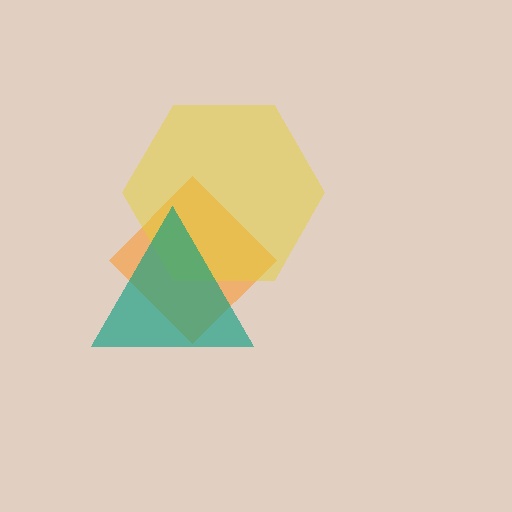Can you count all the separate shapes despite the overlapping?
Yes, there are 3 separate shapes.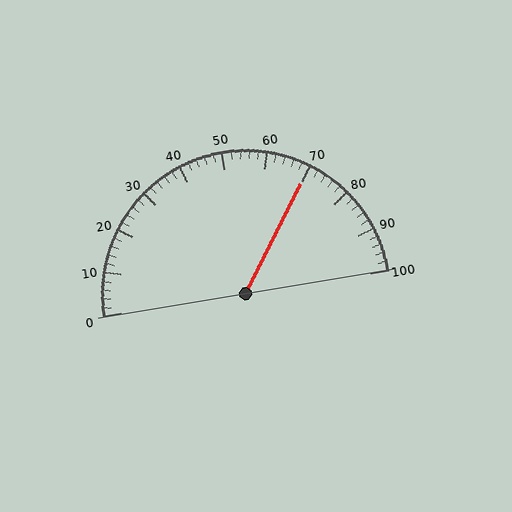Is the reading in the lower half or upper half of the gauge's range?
The reading is in the upper half of the range (0 to 100).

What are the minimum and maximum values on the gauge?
The gauge ranges from 0 to 100.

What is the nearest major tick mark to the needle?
The nearest major tick mark is 70.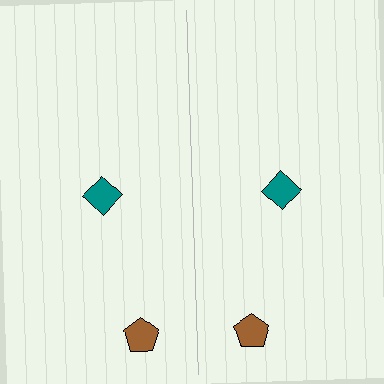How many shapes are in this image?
There are 4 shapes in this image.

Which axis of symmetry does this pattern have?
The pattern has a vertical axis of symmetry running through the center of the image.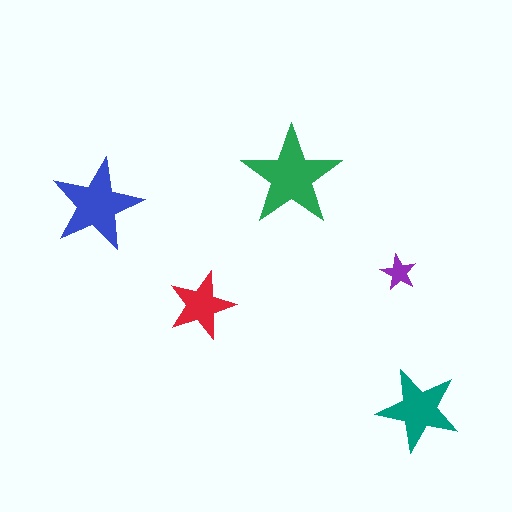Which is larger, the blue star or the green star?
The green one.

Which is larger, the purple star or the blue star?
The blue one.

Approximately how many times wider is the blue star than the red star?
About 1.5 times wider.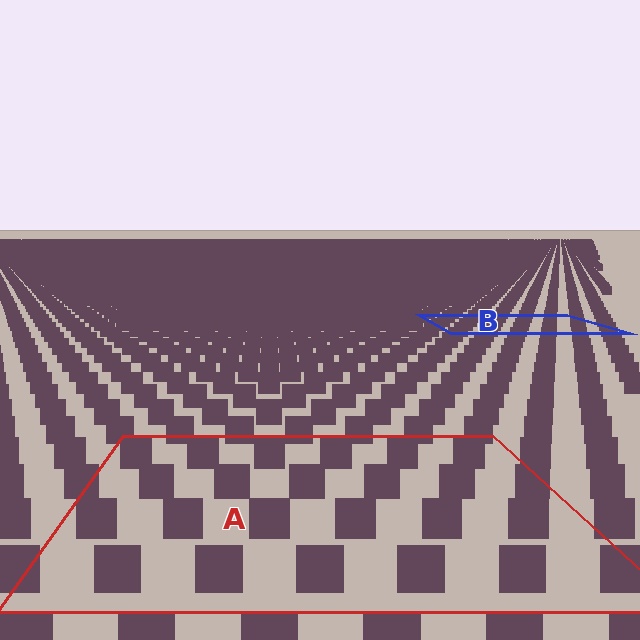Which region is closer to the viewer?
Region A is closer. The texture elements there are larger and more spread out.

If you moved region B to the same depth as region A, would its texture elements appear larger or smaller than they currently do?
They would appear larger. At a closer depth, the same texture elements are projected at a bigger on-screen size.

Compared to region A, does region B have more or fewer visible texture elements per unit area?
Region B has more texture elements per unit area — they are packed more densely because it is farther away.